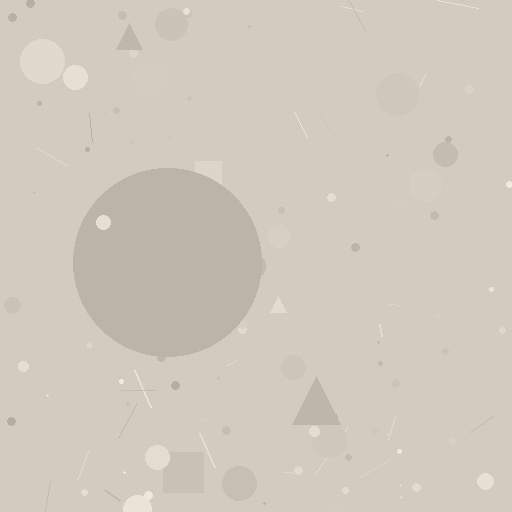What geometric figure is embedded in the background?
A circle is embedded in the background.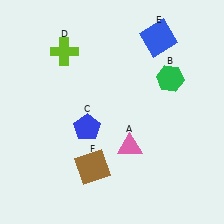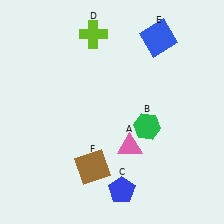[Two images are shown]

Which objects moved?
The objects that moved are: the green hexagon (B), the blue pentagon (C), the lime cross (D).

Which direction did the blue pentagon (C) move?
The blue pentagon (C) moved down.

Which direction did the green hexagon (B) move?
The green hexagon (B) moved down.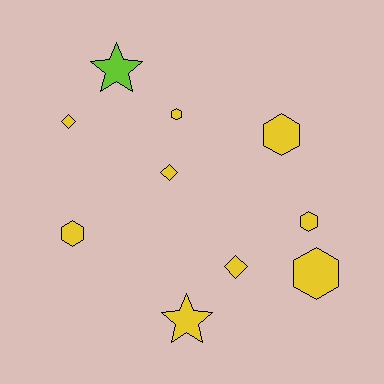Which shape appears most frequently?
Hexagon, with 5 objects.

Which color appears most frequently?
Yellow, with 9 objects.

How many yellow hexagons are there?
There are 5 yellow hexagons.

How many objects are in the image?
There are 10 objects.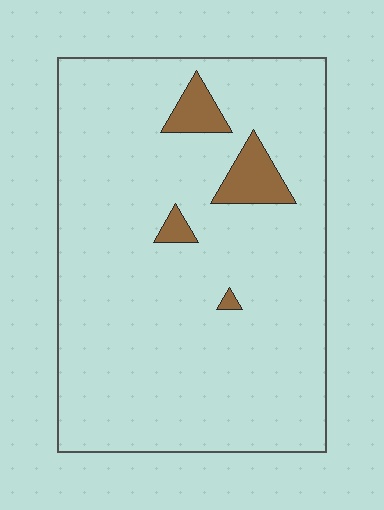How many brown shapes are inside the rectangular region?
4.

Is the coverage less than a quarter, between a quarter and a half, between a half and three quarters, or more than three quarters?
Less than a quarter.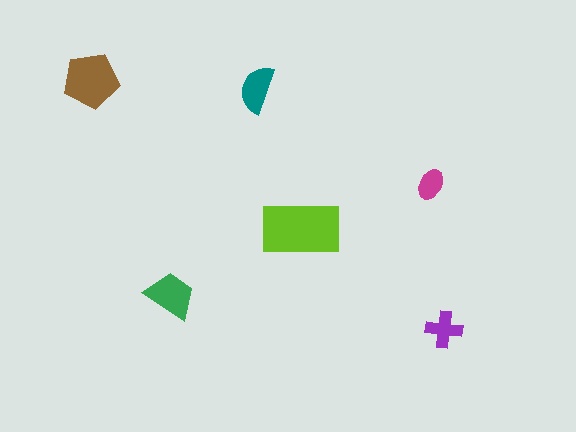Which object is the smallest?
The magenta ellipse.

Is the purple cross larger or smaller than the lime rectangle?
Smaller.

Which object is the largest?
The lime rectangle.